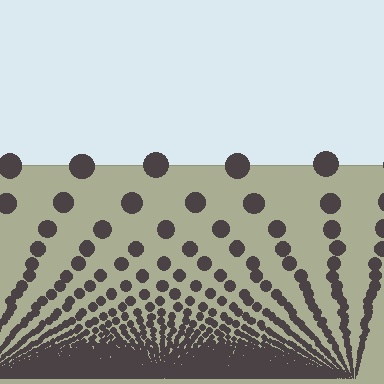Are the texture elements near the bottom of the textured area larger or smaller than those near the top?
Smaller. The gradient is inverted — elements near the bottom are smaller and denser.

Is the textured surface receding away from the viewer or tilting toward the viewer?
The surface appears to tilt toward the viewer. Texture elements get larger and sparser toward the top.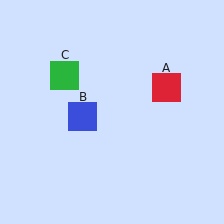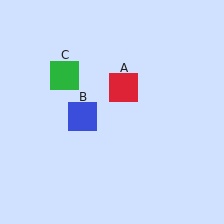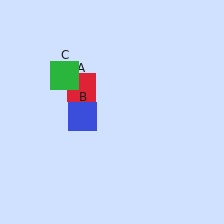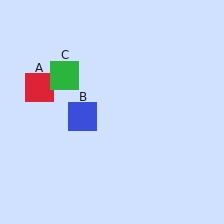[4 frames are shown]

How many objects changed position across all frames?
1 object changed position: red square (object A).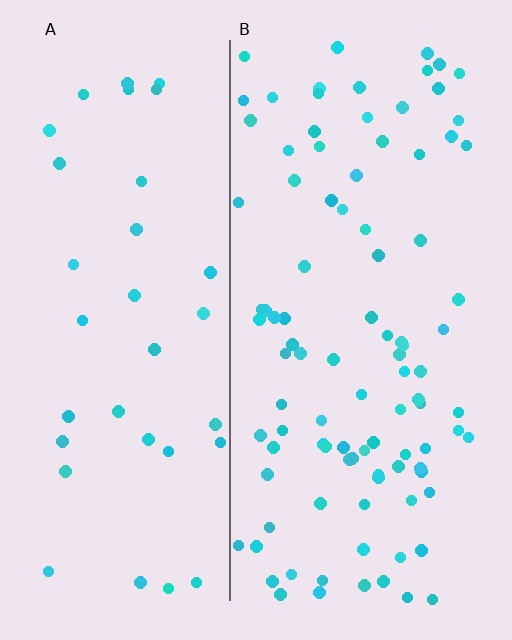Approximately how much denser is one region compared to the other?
Approximately 2.8× — region B over region A.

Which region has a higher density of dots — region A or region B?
B (the right).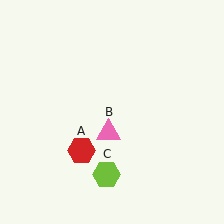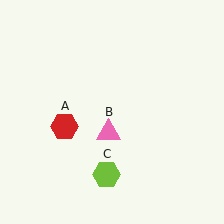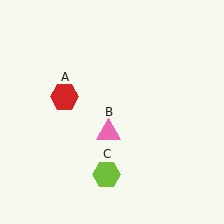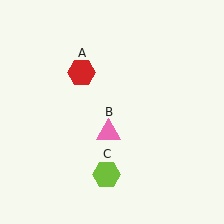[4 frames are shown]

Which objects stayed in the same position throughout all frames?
Pink triangle (object B) and lime hexagon (object C) remained stationary.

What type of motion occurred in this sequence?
The red hexagon (object A) rotated clockwise around the center of the scene.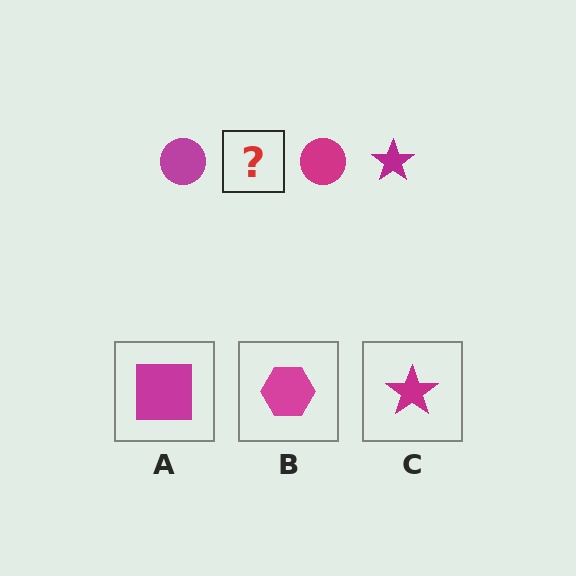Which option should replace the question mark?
Option C.